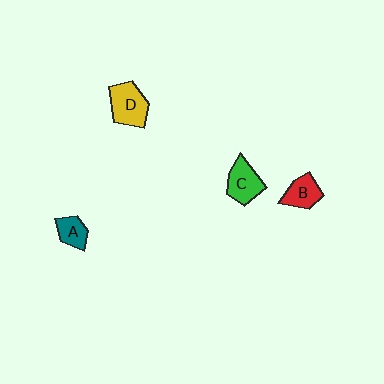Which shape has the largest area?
Shape D (yellow).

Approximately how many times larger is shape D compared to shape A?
Approximately 1.8 times.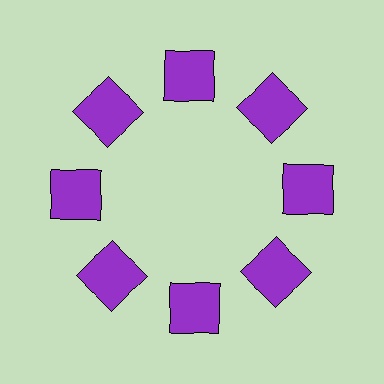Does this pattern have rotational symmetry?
Yes, this pattern has 8-fold rotational symmetry. It looks the same after rotating 45 degrees around the center.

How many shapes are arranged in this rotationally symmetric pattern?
There are 8 shapes, arranged in 8 groups of 1.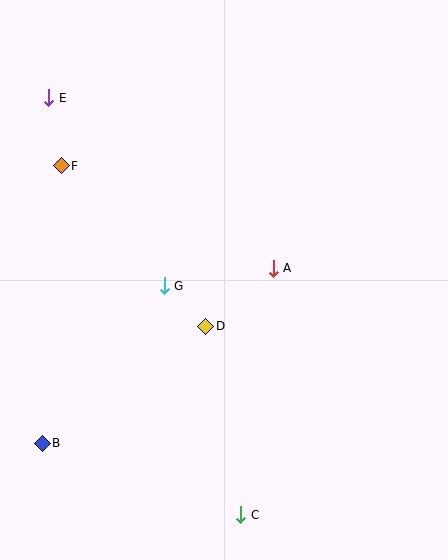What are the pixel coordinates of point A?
Point A is at (273, 268).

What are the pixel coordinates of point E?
Point E is at (49, 98).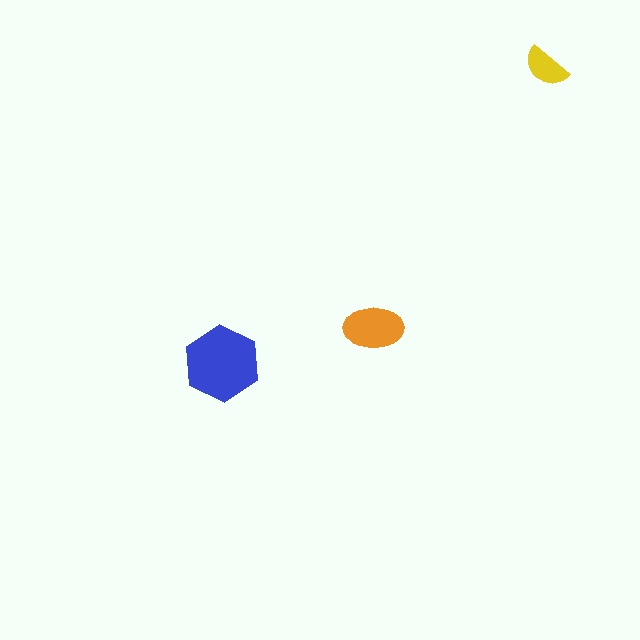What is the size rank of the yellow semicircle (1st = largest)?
3rd.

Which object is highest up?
The yellow semicircle is topmost.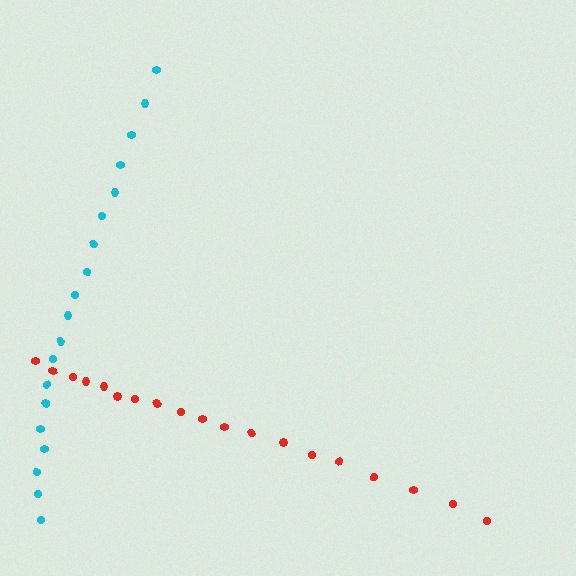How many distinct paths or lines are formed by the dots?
There are 2 distinct paths.